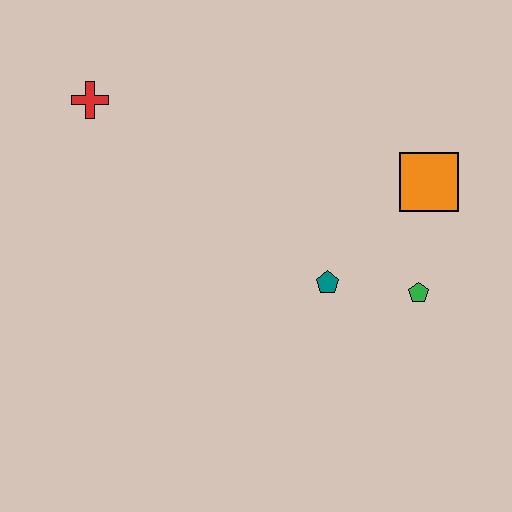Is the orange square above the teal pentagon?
Yes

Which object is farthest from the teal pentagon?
The red cross is farthest from the teal pentagon.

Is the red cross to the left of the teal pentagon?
Yes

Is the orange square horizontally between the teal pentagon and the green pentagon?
No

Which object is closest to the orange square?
The green pentagon is closest to the orange square.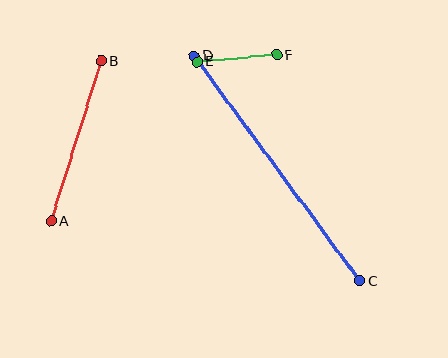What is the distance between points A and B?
The distance is approximately 168 pixels.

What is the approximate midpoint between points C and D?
The midpoint is at approximately (277, 168) pixels.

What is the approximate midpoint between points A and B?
The midpoint is at approximately (76, 141) pixels.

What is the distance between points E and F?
The distance is approximately 80 pixels.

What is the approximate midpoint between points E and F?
The midpoint is at approximately (237, 58) pixels.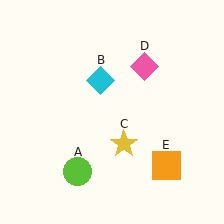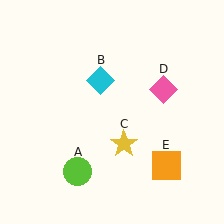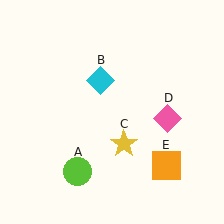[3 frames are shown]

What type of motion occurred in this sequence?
The pink diamond (object D) rotated clockwise around the center of the scene.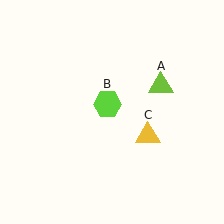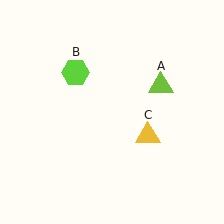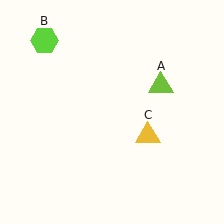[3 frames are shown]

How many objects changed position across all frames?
1 object changed position: lime hexagon (object B).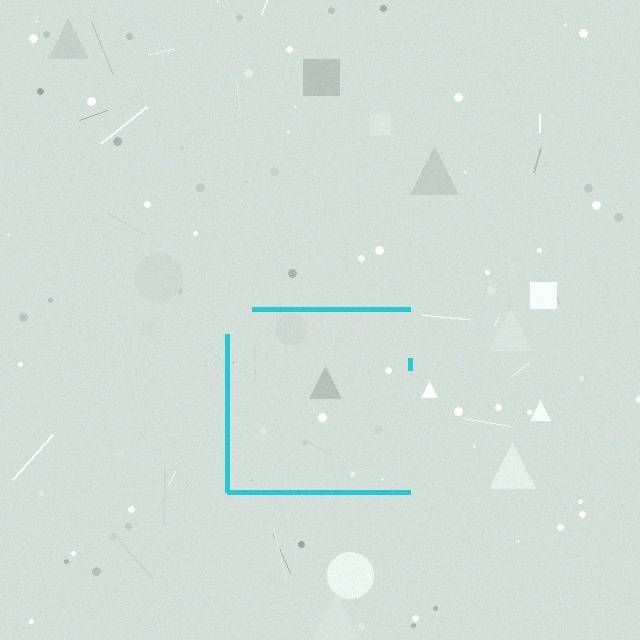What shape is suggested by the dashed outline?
The dashed outline suggests a square.